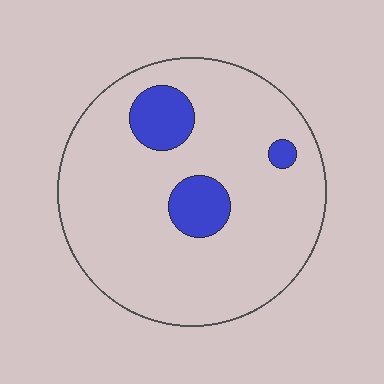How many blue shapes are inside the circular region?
3.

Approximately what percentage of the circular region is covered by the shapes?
Approximately 15%.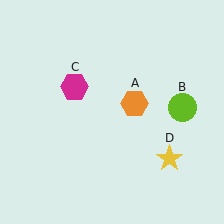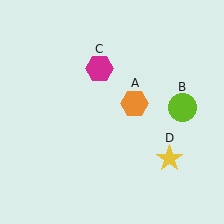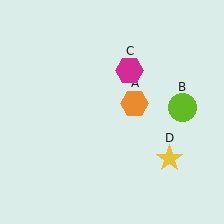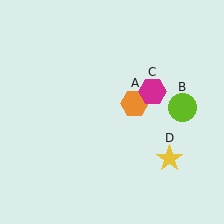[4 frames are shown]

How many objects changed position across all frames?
1 object changed position: magenta hexagon (object C).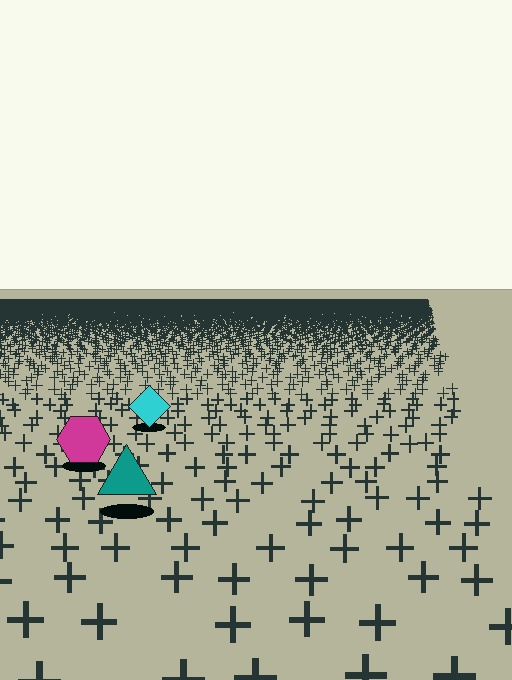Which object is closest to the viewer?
The teal triangle is closest. The texture marks near it are larger and more spread out.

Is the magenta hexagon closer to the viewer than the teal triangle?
No. The teal triangle is closer — you can tell from the texture gradient: the ground texture is coarser near it.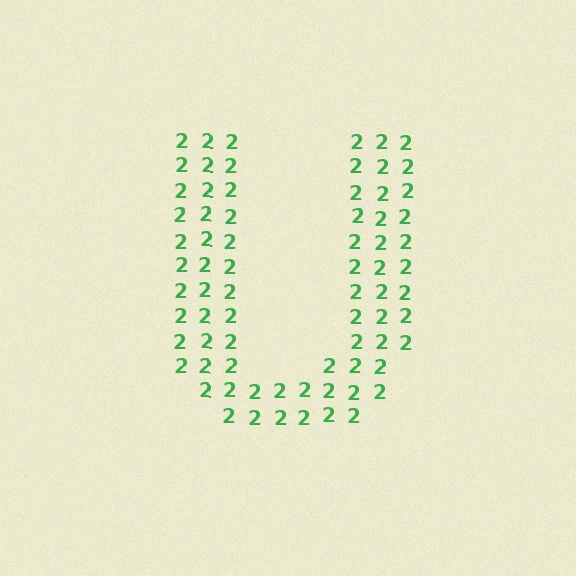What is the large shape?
The large shape is the letter U.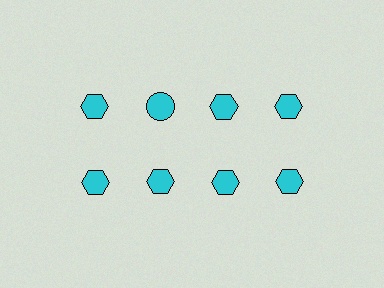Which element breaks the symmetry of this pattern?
The cyan circle in the top row, second from left column breaks the symmetry. All other shapes are cyan hexagons.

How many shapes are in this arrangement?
There are 8 shapes arranged in a grid pattern.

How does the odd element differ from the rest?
It has a different shape: circle instead of hexagon.